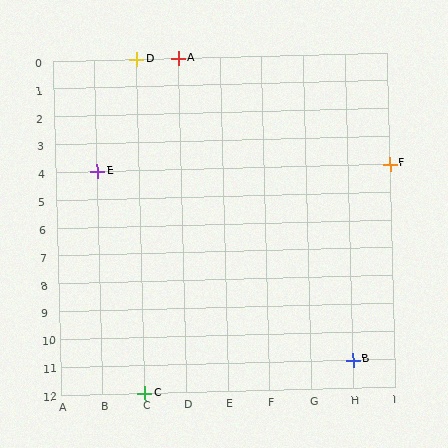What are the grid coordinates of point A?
Point A is at grid coordinates (D, 0).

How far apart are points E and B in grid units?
Points E and B are 6 columns and 7 rows apart (about 9.2 grid units diagonally).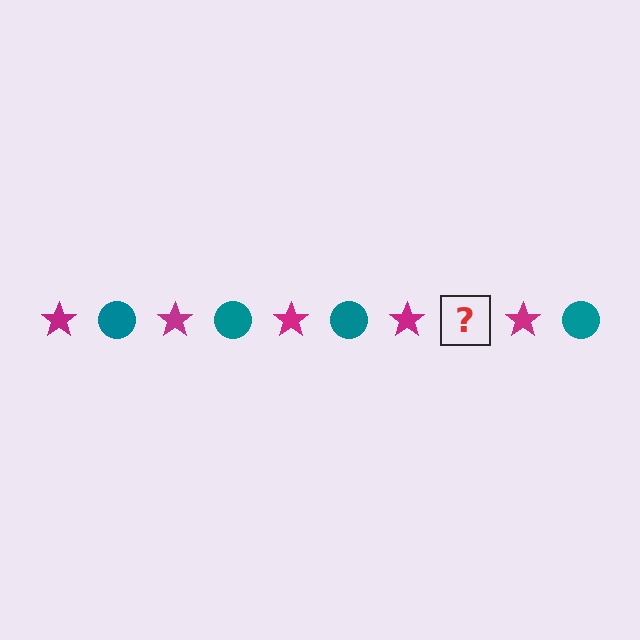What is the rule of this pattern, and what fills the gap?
The rule is that the pattern alternates between magenta star and teal circle. The gap should be filled with a teal circle.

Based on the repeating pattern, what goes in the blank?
The blank should be a teal circle.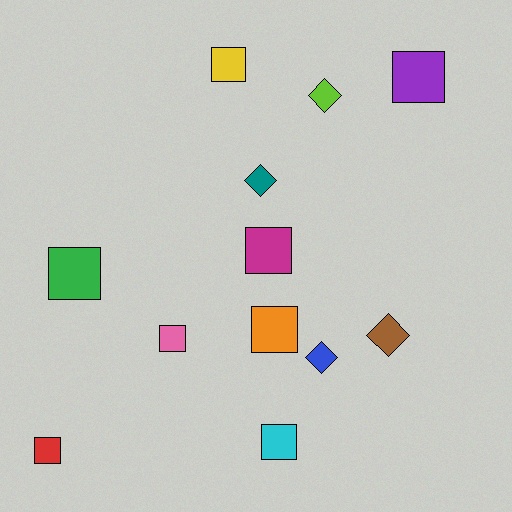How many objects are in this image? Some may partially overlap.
There are 12 objects.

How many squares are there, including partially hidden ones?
There are 8 squares.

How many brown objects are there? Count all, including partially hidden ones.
There is 1 brown object.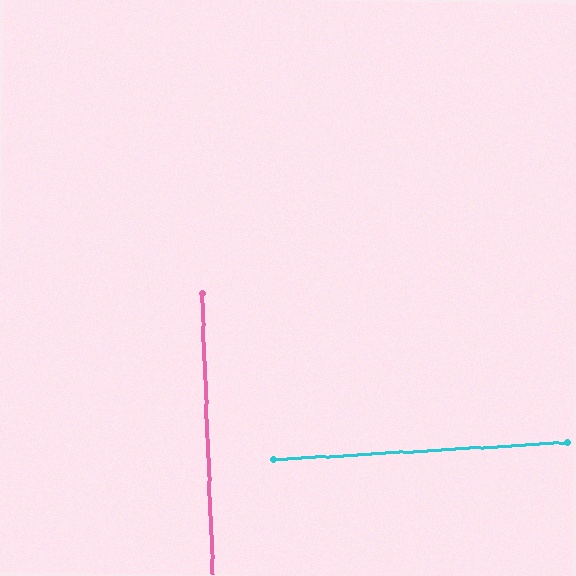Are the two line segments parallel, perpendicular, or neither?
Perpendicular — they meet at approximately 89°.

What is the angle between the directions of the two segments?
Approximately 89 degrees.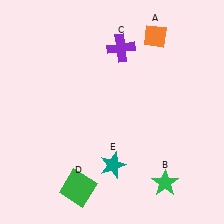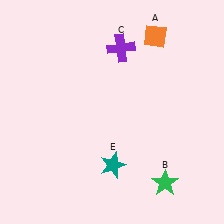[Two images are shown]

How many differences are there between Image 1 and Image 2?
There is 1 difference between the two images.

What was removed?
The green square (D) was removed in Image 2.